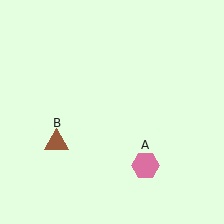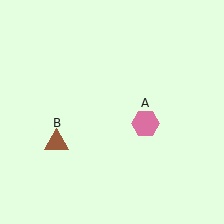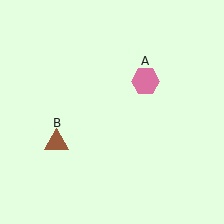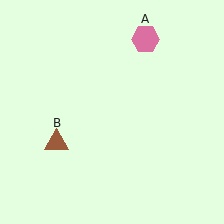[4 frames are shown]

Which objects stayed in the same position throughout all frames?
Brown triangle (object B) remained stationary.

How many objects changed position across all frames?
1 object changed position: pink hexagon (object A).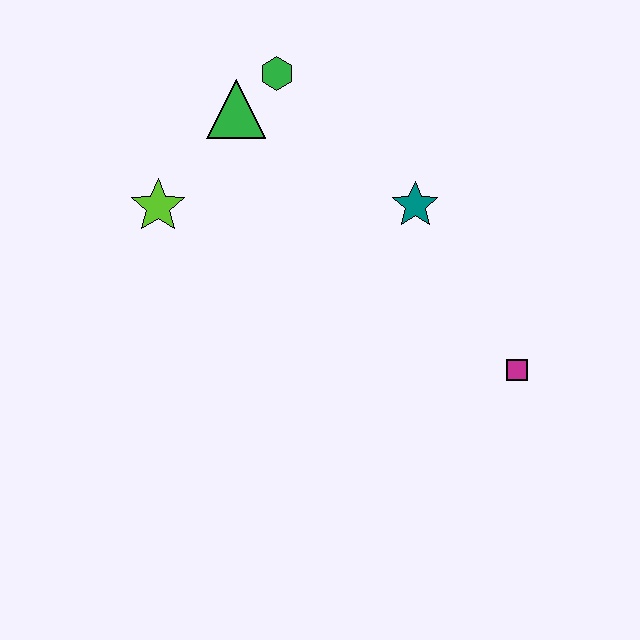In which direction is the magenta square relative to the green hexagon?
The magenta square is below the green hexagon.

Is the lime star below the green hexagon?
Yes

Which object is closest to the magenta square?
The teal star is closest to the magenta square.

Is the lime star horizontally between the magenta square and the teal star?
No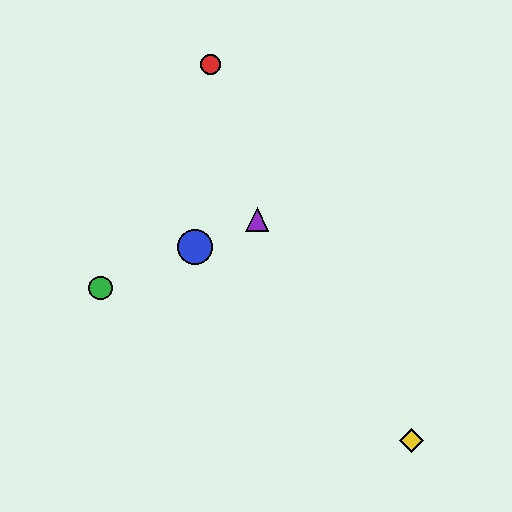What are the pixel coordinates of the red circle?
The red circle is at (211, 64).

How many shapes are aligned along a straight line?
3 shapes (the blue circle, the green circle, the purple triangle) are aligned along a straight line.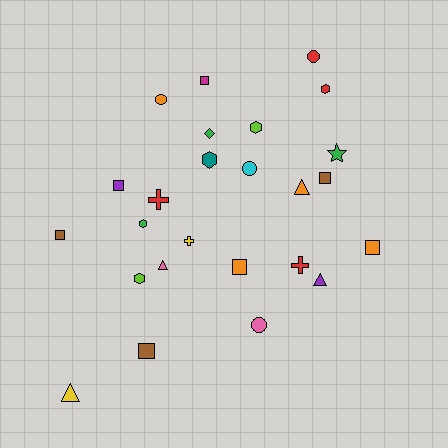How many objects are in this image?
There are 25 objects.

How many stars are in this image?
There is 1 star.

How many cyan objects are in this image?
There is 1 cyan object.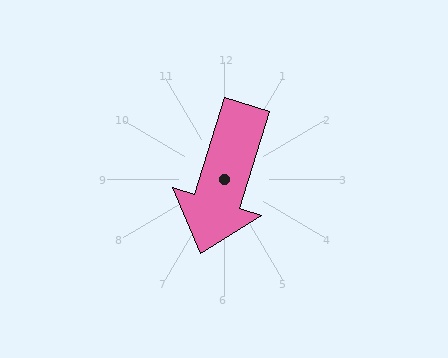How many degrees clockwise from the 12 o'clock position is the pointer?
Approximately 197 degrees.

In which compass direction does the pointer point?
South.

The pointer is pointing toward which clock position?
Roughly 7 o'clock.